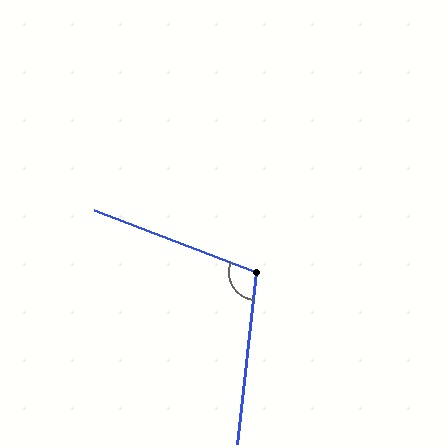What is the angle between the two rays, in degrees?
Approximately 105 degrees.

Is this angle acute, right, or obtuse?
It is obtuse.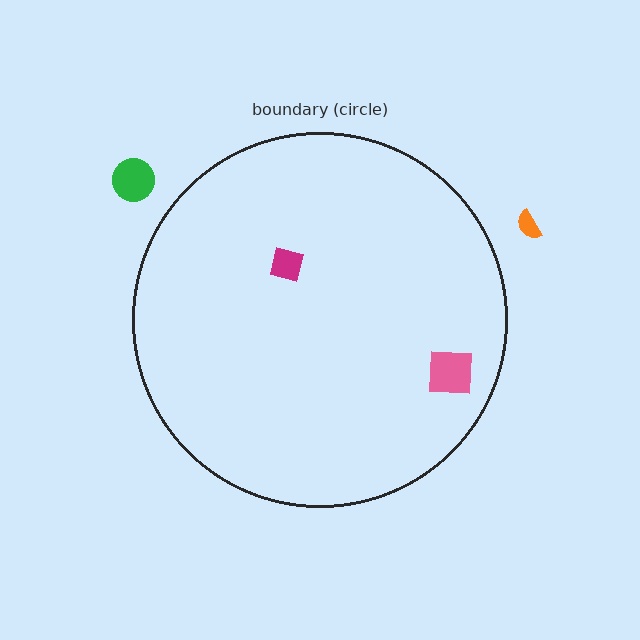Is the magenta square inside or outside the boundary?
Inside.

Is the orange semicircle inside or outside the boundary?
Outside.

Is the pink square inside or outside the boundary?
Inside.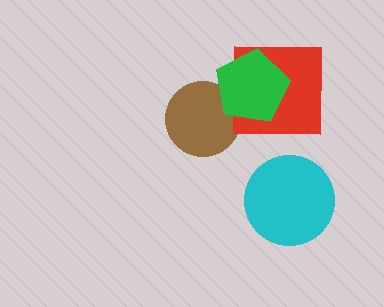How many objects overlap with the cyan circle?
0 objects overlap with the cyan circle.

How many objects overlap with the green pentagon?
2 objects overlap with the green pentagon.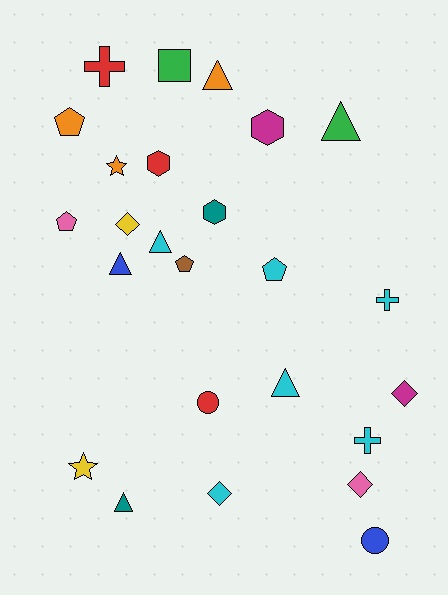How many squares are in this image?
There is 1 square.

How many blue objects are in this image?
There are 2 blue objects.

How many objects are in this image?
There are 25 objects.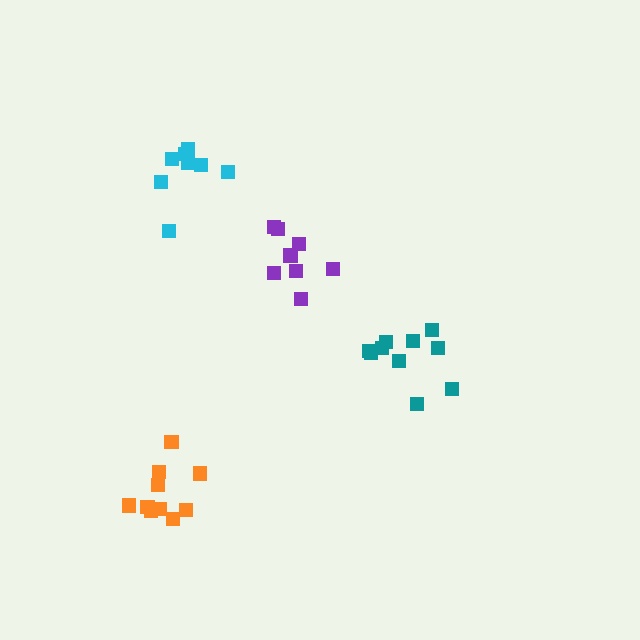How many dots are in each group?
Group 1: 10 dots, Group 2: 10 dots, Group 3: 8 dots, Group 4: 8 dots (36 total).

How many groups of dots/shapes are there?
There are 4 groups.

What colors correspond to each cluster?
The clusters are colored: orange, teal, purple, cyan.